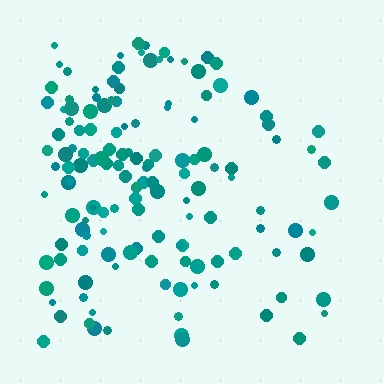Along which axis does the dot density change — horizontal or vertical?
Horizontal.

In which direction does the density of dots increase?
From right to left, with the left side densest.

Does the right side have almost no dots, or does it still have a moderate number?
Still a moderate number, just noticeably fewer than the left.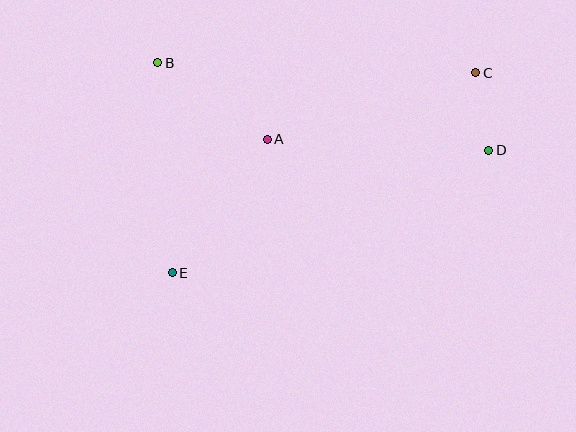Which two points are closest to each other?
Points C and D are closest to each other.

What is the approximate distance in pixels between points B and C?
The distance between B and C is approximately 318 pixels.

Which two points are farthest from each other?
Points C and E are farthest from each other.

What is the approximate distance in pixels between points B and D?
The distance between B and D is approximately 342 pixels.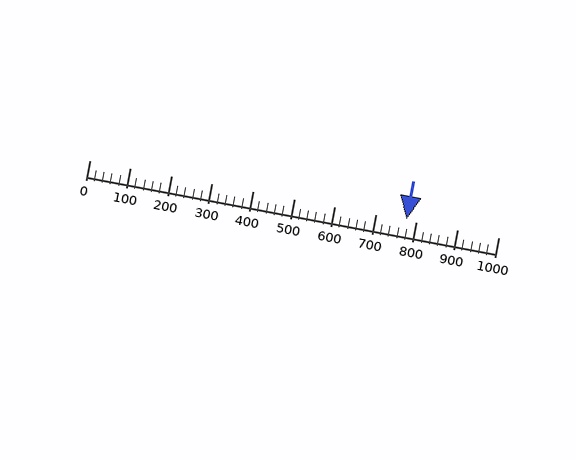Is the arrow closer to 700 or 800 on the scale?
The arrow is closer to 800.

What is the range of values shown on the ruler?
The ruler shows values from 0 to 1000.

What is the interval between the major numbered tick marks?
The major tick marks are spaced 100 units apart.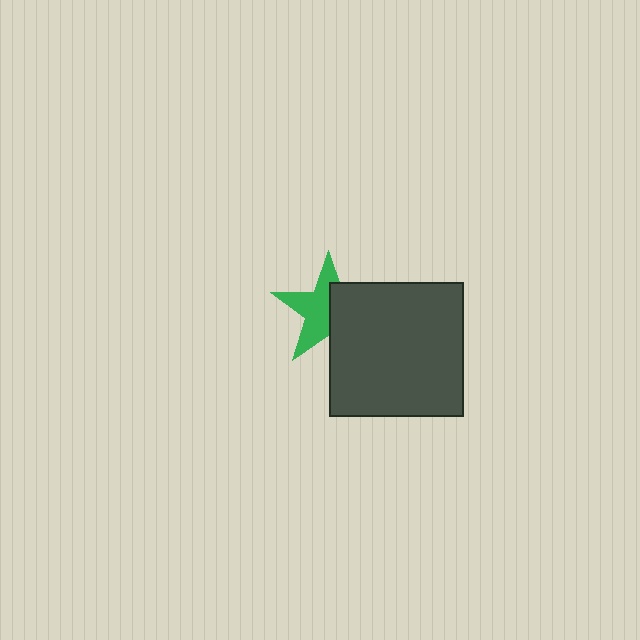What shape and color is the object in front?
The object in front is a dark gray square.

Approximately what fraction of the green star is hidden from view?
Roughly 45% of the green star is hidden behind the dark gray square.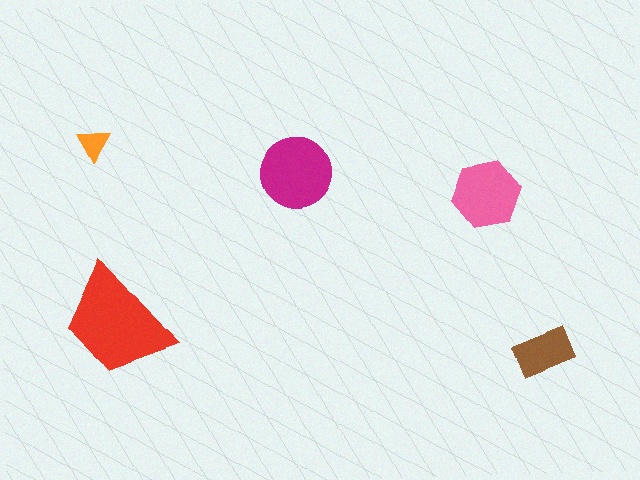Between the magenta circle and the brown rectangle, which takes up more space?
The magenta circle.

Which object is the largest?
The red trapezoid.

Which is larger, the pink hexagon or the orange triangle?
The pink hexagon.